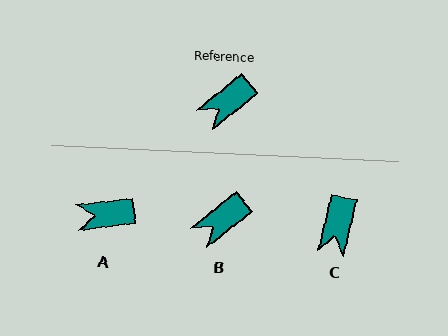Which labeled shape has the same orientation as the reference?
B.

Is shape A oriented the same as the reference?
No, it is off by about 32 degrees.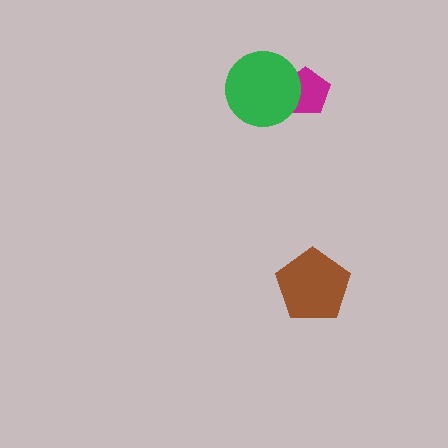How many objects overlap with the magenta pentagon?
1 object overlaps with the magenta pentagon.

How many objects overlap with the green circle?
1 object overlaps with the green circle.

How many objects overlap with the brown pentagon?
0 objects overlap with the brown pentagon.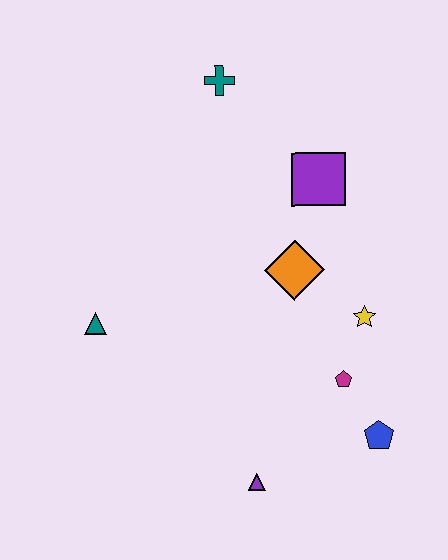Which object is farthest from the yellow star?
The teal cross is farthest from the yellow star.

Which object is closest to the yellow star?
The magenta pentagon is closest to the yellow star.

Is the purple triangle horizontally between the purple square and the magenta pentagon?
No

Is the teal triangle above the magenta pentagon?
Yes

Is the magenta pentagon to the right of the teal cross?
Yes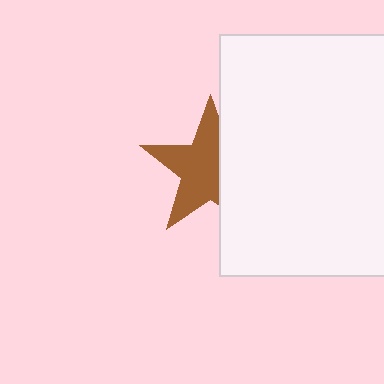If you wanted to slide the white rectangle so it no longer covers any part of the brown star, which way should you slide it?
Slide it right — that is the most direct way to separate the two shapes.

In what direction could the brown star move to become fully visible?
The brown star could move left. That would shift it out from behind the white rectangle entirely.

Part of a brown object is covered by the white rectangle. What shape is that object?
It is a star.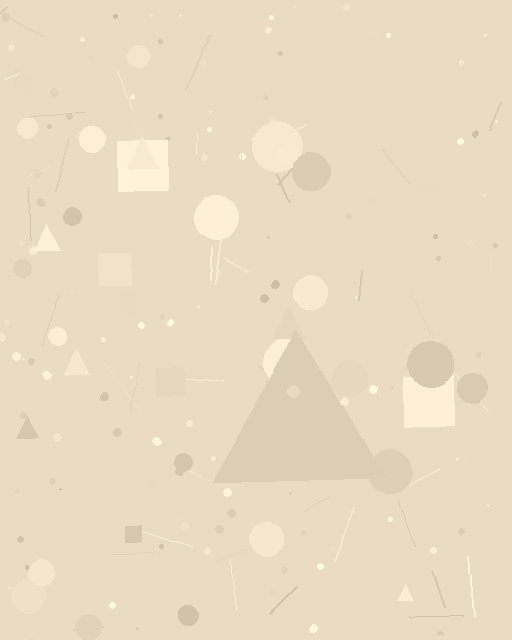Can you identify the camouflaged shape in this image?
The camouflaged shape is a triangle.